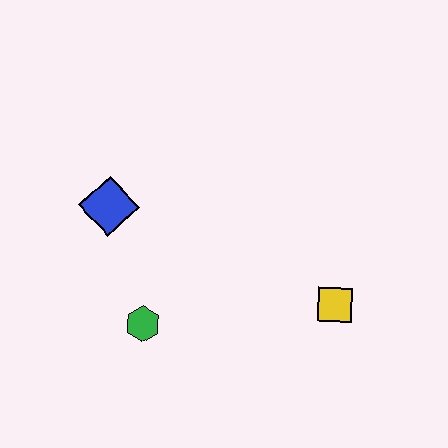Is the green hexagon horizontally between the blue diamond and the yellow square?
Yes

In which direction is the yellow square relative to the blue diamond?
The yellow square is to the right of the blue diamond.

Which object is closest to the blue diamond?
The green hexagon is closest to the blue diamond.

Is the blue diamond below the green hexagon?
No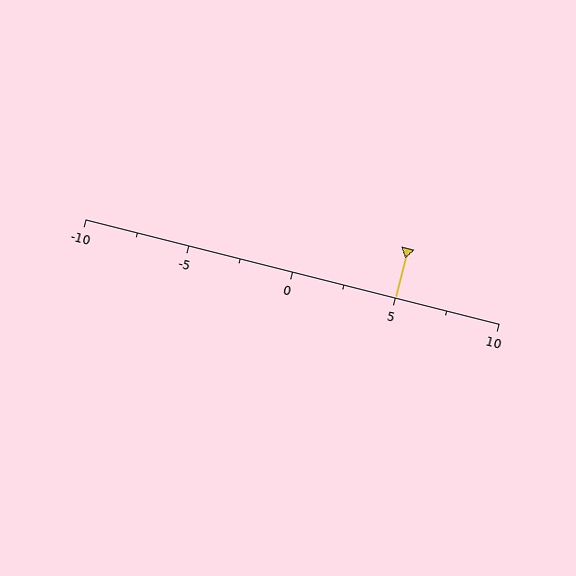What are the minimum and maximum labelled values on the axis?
The axis runs from -10 to 10.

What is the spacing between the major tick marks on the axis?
The major ticks are spaced 5 apart.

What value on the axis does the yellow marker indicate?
The marker indicates approximately 5.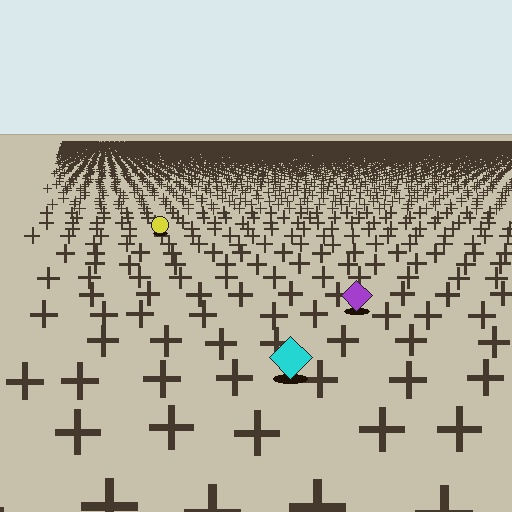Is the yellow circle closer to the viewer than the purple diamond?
No. The purple diamond is closer — you can tell from the texture gradient: the ground texture is coarser near it.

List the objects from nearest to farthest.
From nearest to farthest: the cyan diamond, the purple diamond, the yellow circle.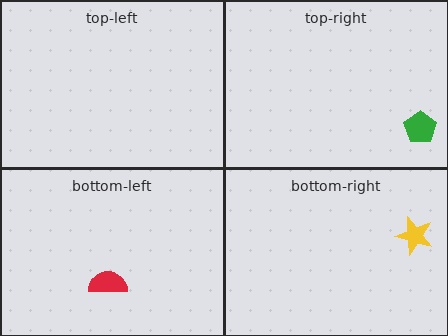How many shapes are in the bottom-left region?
1.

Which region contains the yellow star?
The bottom-right region.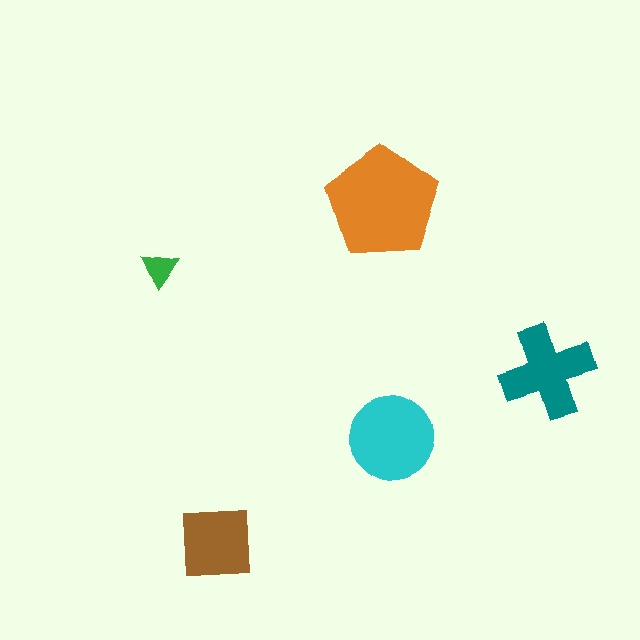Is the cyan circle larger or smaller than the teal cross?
Larger.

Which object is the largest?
The orange pentagon.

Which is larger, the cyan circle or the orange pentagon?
The orange pentagon.